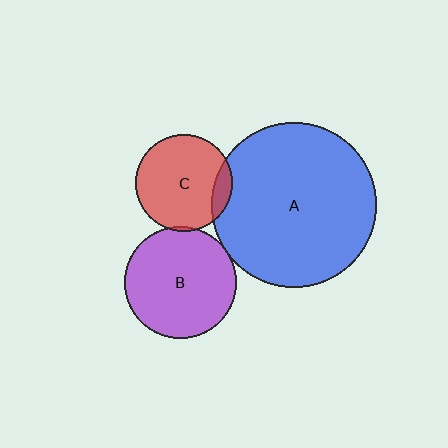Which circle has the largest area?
Circle A (blue).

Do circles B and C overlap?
Yes.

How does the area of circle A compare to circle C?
Approximately 2.9 times.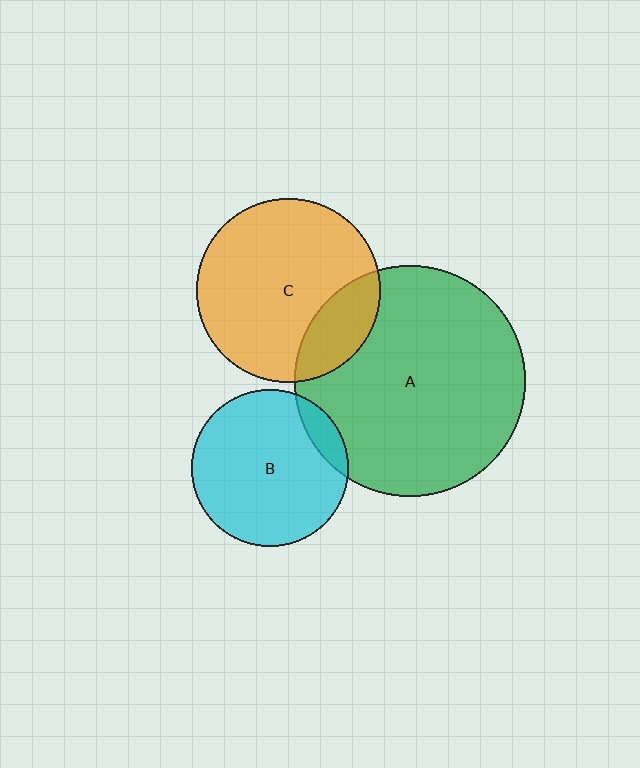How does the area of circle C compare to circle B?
Approximately 1.4 times.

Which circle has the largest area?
Circle A (green).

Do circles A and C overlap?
Yes.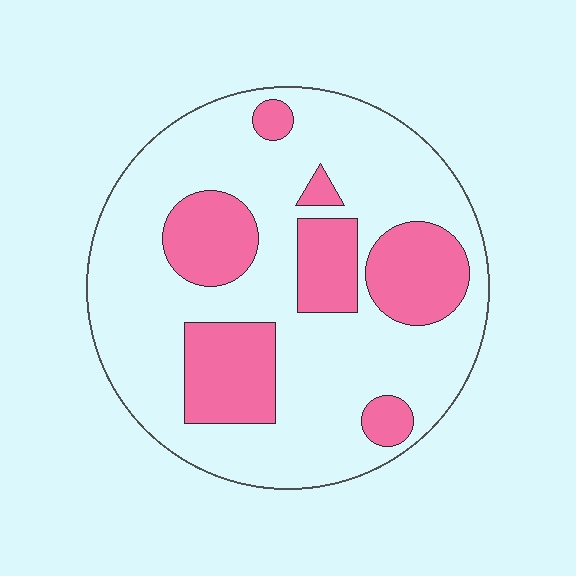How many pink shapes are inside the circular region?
7.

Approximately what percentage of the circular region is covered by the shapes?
Approximately 30%.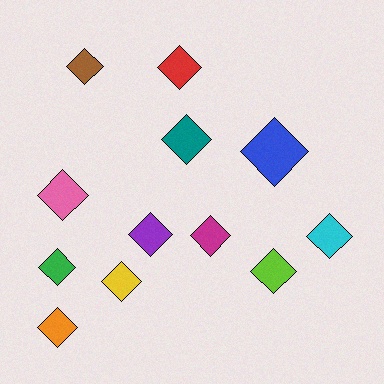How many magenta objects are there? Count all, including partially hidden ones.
There is 1 magenta object.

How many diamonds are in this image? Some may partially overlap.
There are 12 diamonds.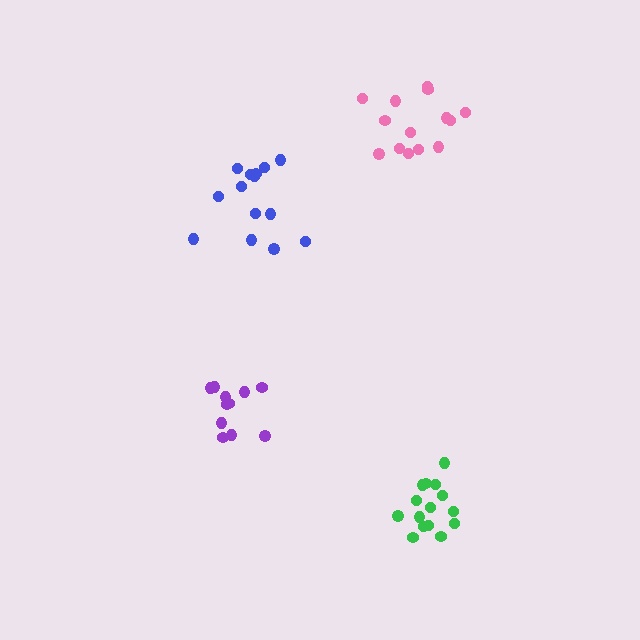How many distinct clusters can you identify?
There are 4 distinct clusters.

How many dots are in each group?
Group 1: 11 dots, Group 2: 14 dots, Group 3: 15 dots, Group 4: 14 dots (54 total).